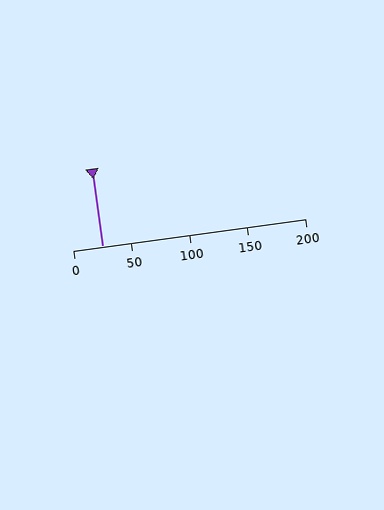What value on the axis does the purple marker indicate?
The marker indicates approximately 25.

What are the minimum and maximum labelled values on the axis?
The axis runs from 0 to 200.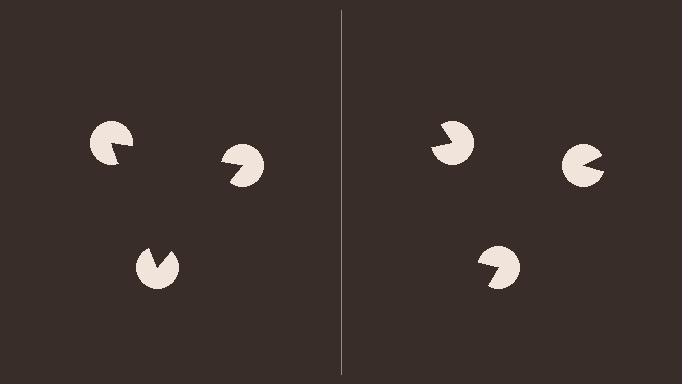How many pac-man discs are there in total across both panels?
6 — 3 on each side.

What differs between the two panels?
The pac-man discs are positioned identically on both sides; only the wedge orientations differ. On the left they align to a triangle; on the right they are misaligned.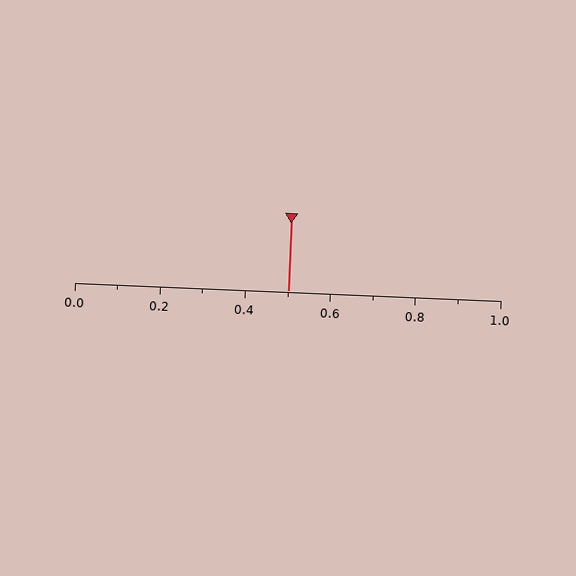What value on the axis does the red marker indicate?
The marker indicates approximately 0.5.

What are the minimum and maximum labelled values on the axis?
The axis runs from 0.0 to 1.0.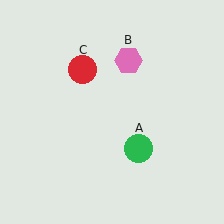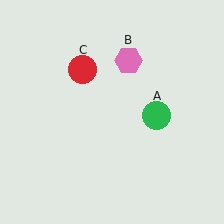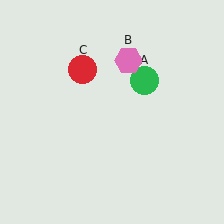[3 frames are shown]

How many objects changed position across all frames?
1 object changed position: green circle (object A).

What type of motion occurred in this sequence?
The green circle (object A) rotated counterclockwise around the center of the scene.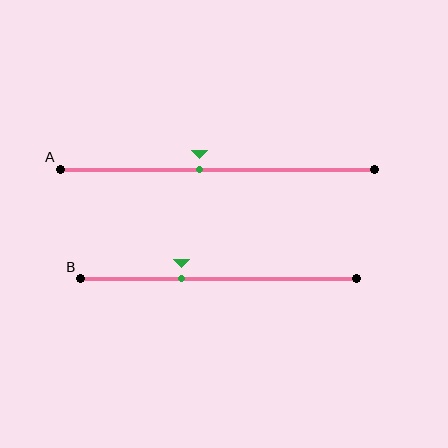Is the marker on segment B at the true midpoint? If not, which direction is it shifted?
No, the marker on segment B is shifted to the left by about 13% of the segment length.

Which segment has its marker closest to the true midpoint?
Segment A has its marker closest to the true midpoint.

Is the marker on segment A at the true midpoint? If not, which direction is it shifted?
No, the marker on segment A is shifted to the left by about 6% of the segment length.